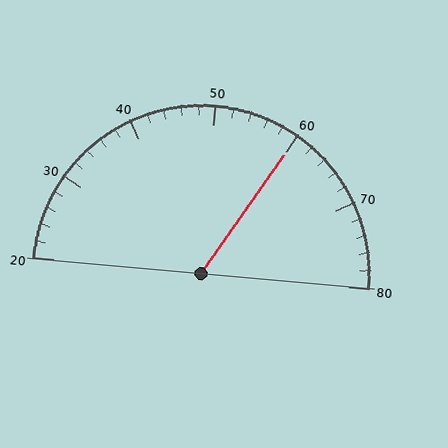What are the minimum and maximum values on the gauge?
The gauge ranges from 20 to 80.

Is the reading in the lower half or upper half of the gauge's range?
The reading is in the upper half of the range (20 to 80).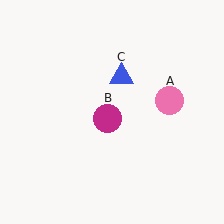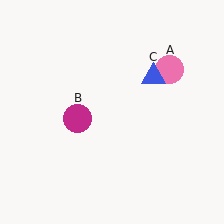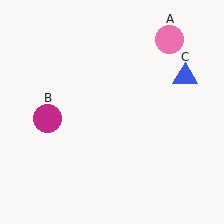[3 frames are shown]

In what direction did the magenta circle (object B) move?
The magenta circle (object B) moved left.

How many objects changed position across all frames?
3 objects changed position: pink circle (object A), magenta circle (object B), blue triangle (object C).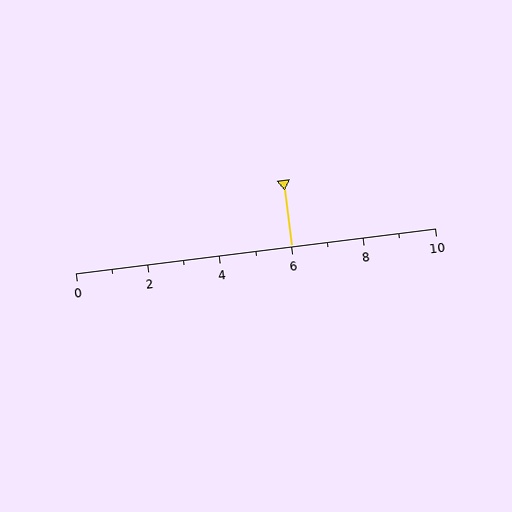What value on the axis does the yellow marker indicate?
The marker indicates approximately 6.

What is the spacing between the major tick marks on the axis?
The major ticks are spaced 2 apart.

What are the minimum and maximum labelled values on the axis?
The axis runs from 0 to 10.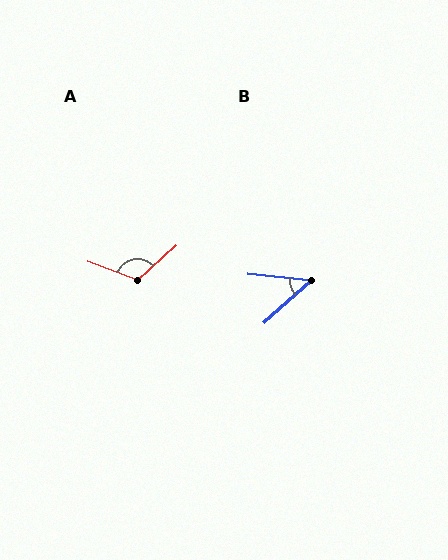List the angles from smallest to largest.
B (48°), A (118°).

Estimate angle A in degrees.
Approximately 118 degrees.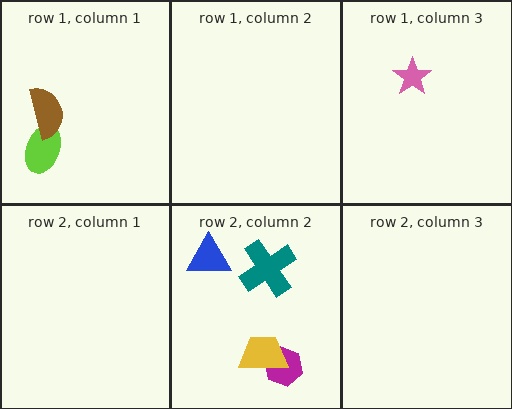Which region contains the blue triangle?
The row 2, column 2 region.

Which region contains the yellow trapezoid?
The row 2, column 2 region.